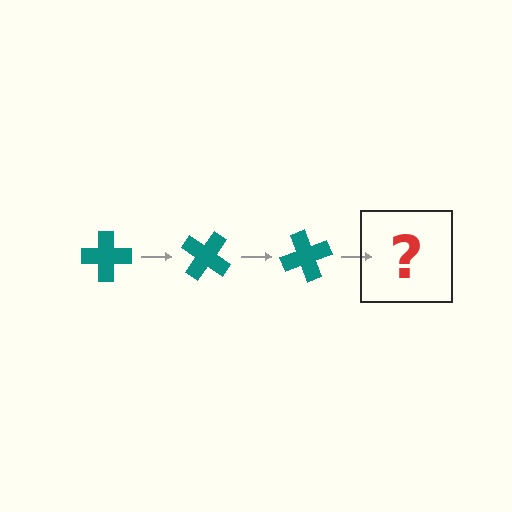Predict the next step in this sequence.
The next step is a teal cross rotated 105 degrees.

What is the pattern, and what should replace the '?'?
The pattern is that the cross rotates 35 degrees each step. The '?' should be a teal cross rotated 105 degrees.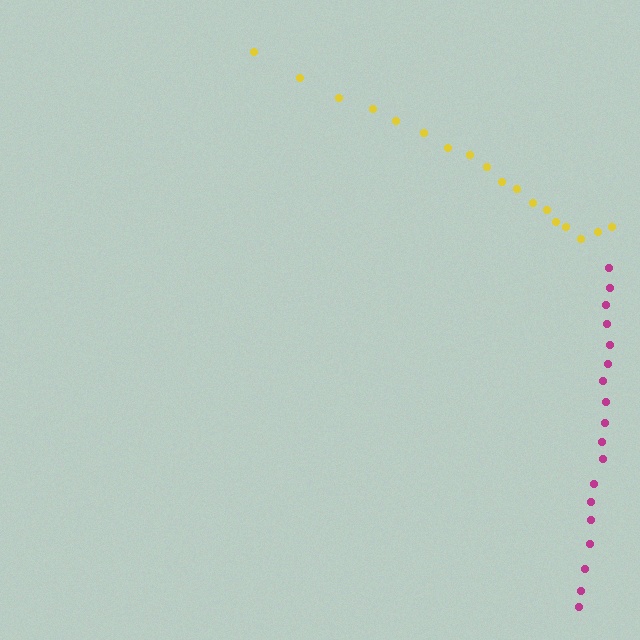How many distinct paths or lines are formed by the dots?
There are 2 distinct paths.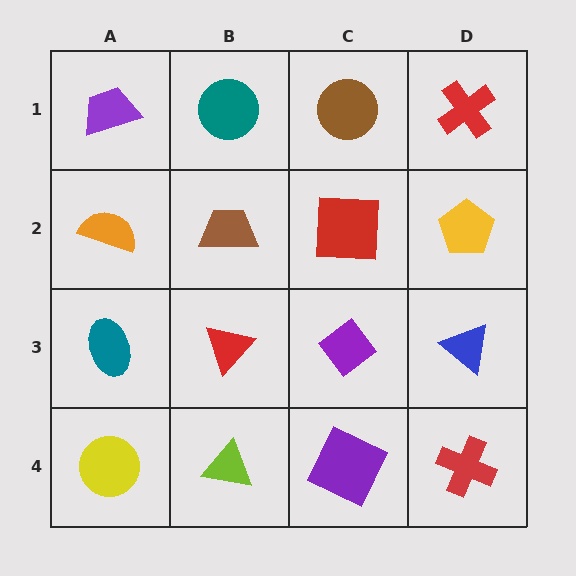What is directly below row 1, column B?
A brown trapezoid.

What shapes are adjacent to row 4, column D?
A blue triangle (row 3, column D), a purple square (row 4, column C).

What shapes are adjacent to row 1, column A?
An orange semicircle (row 2, column A), a teal circle (row 1, column B).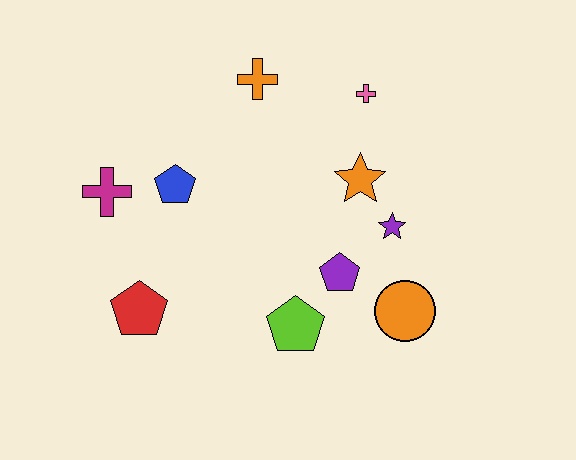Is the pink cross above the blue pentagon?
Yes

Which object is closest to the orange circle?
The purple pentagon is closest to the orange circle.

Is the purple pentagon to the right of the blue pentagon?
Yes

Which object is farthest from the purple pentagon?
The magenta cross is farthest from the purple pentagon.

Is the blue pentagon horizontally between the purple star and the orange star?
No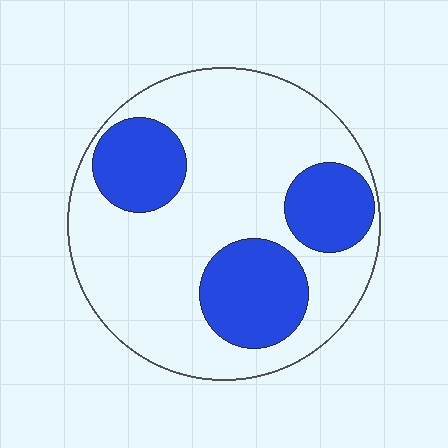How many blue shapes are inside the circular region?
3.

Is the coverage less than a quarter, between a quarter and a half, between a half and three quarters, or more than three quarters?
Between a quarter and a half.